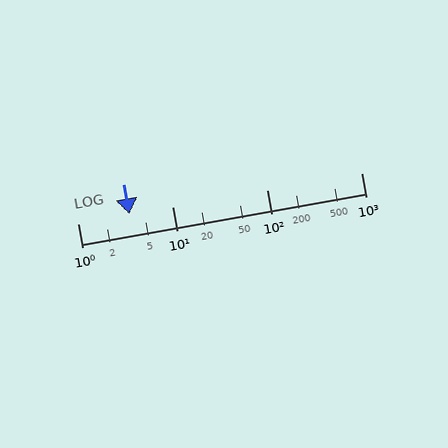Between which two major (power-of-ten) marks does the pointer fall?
The pointer is between 1 and 10.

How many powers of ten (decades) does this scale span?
The scale spans 3 decades, from 1 to 1000.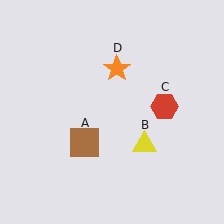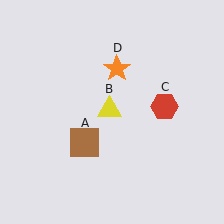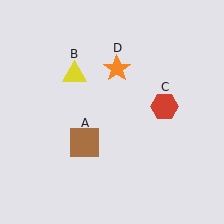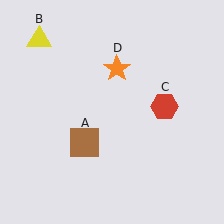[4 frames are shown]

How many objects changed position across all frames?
1 object changed position: yellow triangle (object B).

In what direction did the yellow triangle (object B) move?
The yellow triangle (object B) moved up and to the left.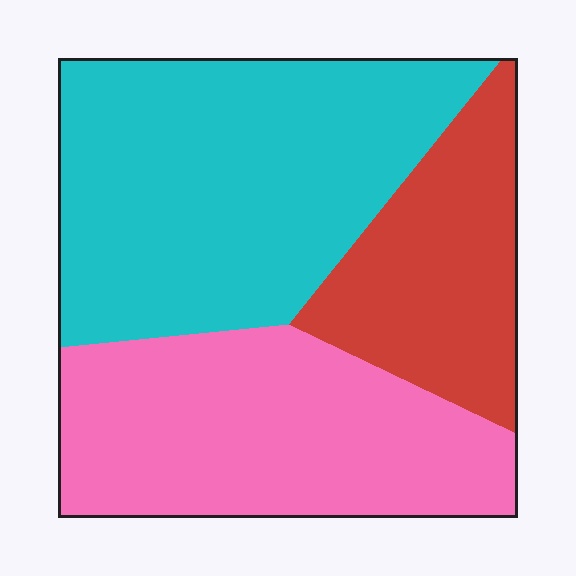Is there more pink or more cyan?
Cyan.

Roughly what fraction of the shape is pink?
Pink covers roughly 35% of the shape.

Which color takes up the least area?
Red, at roughly 20%.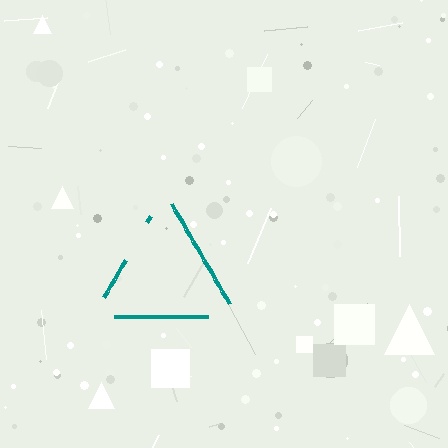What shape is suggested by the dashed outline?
The dashed outline suggests a triangle.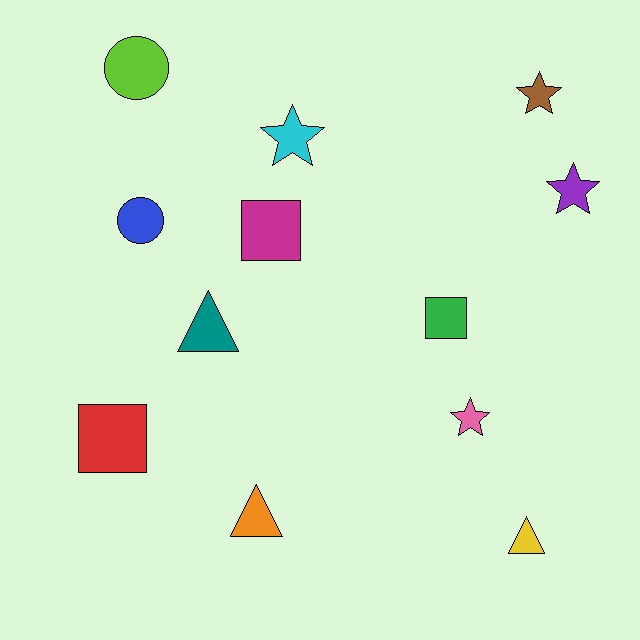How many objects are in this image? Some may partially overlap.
There are 12 objects.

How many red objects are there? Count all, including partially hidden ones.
There is 1 red object.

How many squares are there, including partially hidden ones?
There are 3 squares.